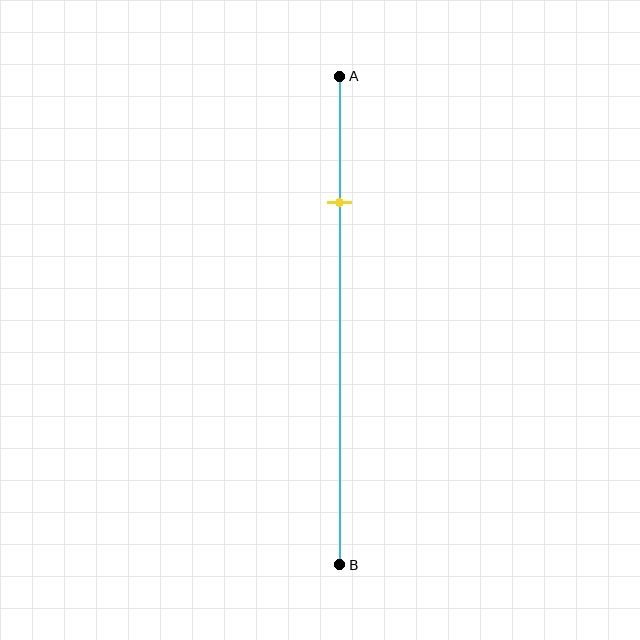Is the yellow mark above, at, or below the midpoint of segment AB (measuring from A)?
The yellow mark is above the midpoint of segment AB.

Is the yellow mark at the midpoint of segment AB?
No, the mark is at about 25% from A, not at the 50% midpoint.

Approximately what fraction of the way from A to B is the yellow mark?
The yellow mark is approximately 25% of the way from A to B.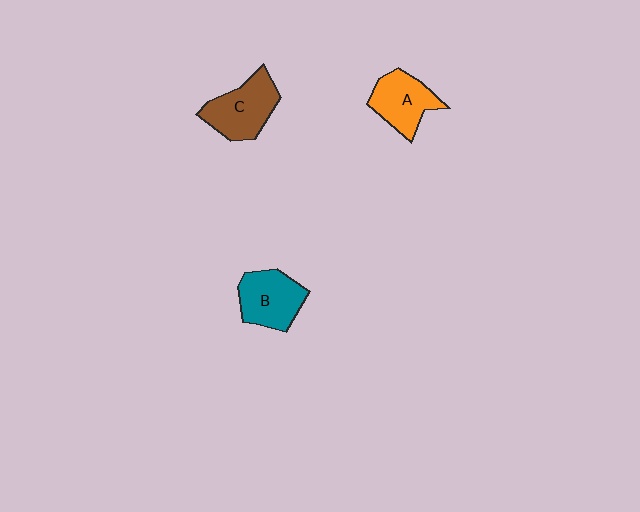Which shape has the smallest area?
Shape A (orange).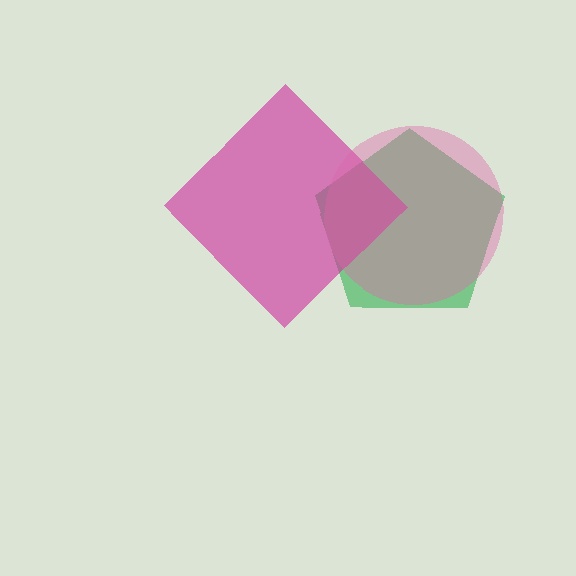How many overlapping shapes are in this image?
There are 3 overlapping shapes in the image.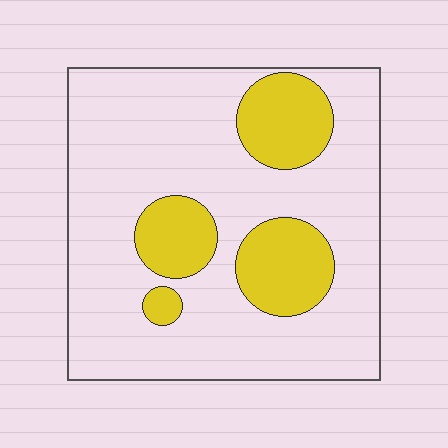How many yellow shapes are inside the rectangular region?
4.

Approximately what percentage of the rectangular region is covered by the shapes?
Approximately 20%.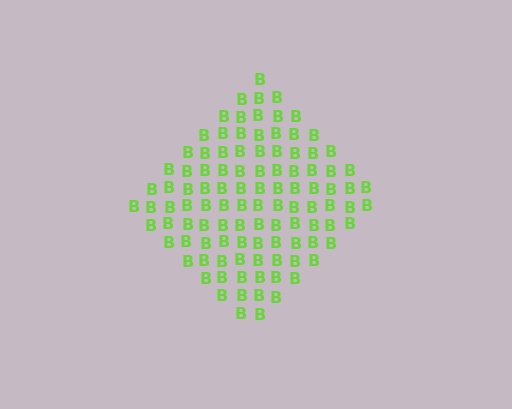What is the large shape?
The large shape is a diamond.